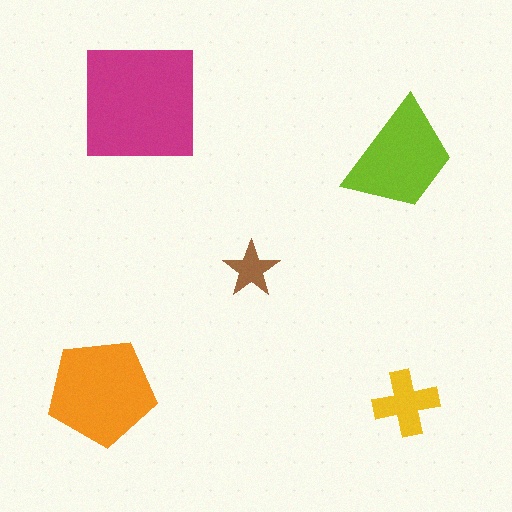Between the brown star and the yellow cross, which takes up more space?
The yellow cross.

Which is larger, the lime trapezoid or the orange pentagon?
The orange pentagon.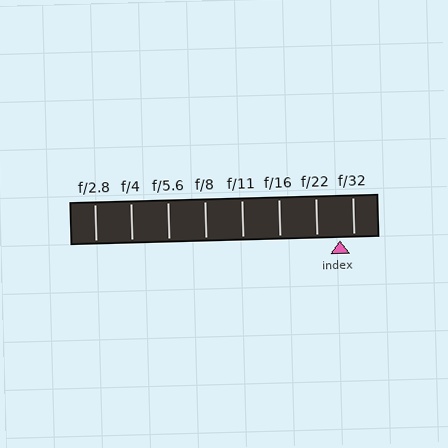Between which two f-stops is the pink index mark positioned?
The index mark is between f/22 and f/32.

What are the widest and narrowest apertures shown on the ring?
The widest aperture shown is f/2.8 and the narrowest is f/32.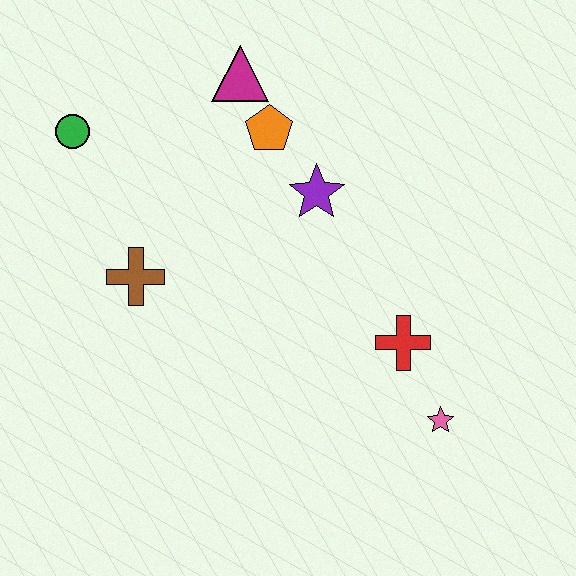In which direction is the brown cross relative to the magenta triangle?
The brown cross is below the magenta triangle.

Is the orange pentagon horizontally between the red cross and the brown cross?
Yes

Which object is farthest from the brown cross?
The pink star is farthest from the brown cross.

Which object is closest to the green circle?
The brown cross is closest to the green circle.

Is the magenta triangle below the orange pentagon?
No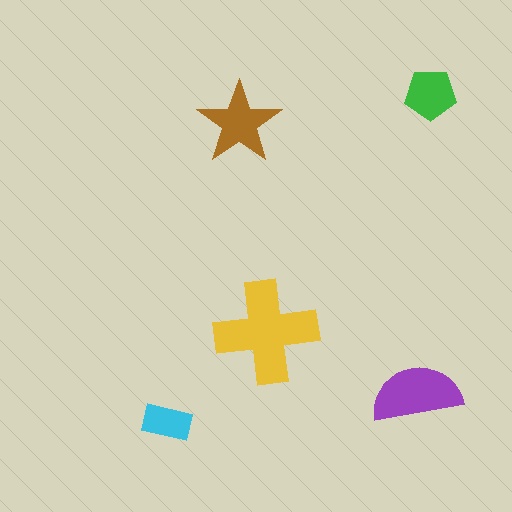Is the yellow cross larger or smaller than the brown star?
Larger.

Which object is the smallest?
The cyan rectangle.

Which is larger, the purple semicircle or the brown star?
The purple semicircle.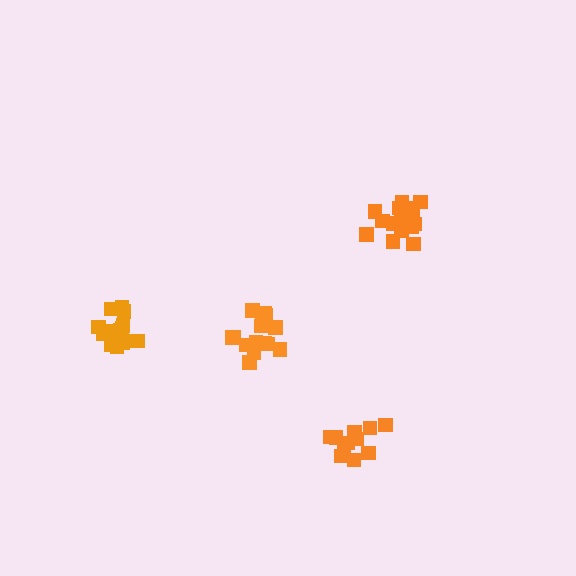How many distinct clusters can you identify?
There are 4 distinct clusters.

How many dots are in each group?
Group 1: 14 dots, Group 2: 16 dots, Group 3: 16 dots, Group 4: 11 dots (57 total).